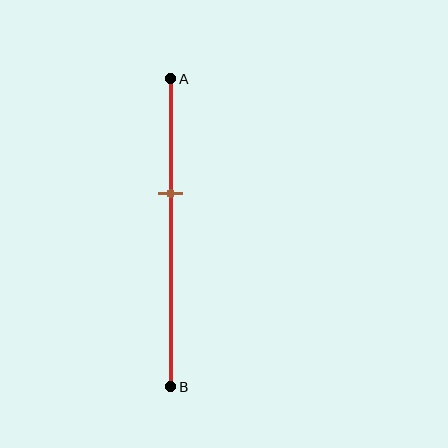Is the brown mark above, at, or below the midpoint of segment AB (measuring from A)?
The brown mark is above the midpoint of segment AB.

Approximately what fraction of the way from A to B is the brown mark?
The brown mark is approximately 35% of the way from A to B.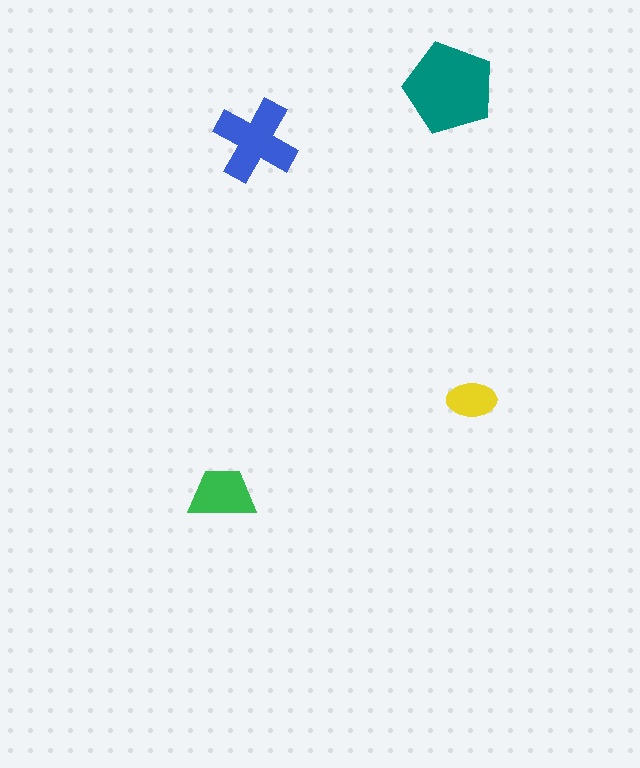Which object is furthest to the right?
The yellow ellipse is rightmost.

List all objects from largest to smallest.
The teal pentagon, the blue cross, the green trapezoid, the yellow ellipse.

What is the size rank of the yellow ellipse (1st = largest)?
4th.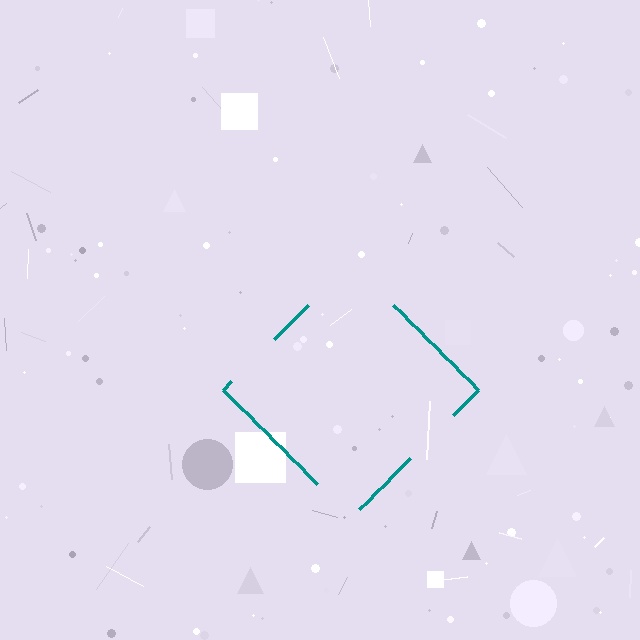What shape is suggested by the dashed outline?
The dashed outline suggests a diamond.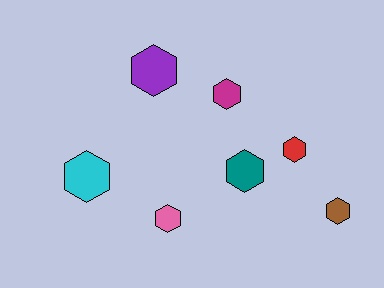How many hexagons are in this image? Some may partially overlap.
There are 7 hexagons.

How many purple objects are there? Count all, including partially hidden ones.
There is 1 purple object.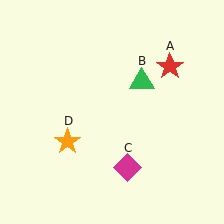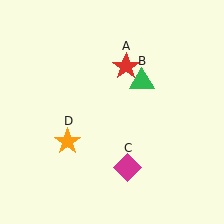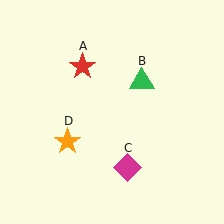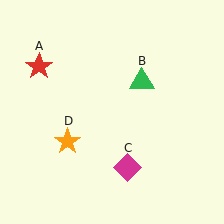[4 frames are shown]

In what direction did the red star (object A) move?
The red star (object A) moved left.